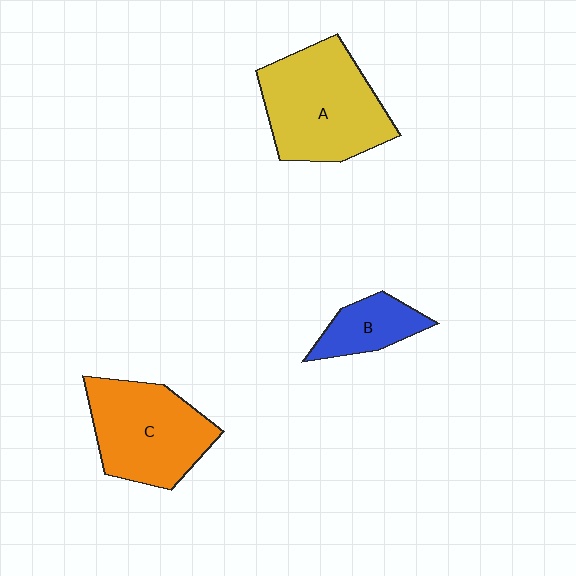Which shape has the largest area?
Shape A (yellow).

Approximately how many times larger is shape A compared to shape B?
Approximately 2.5 times.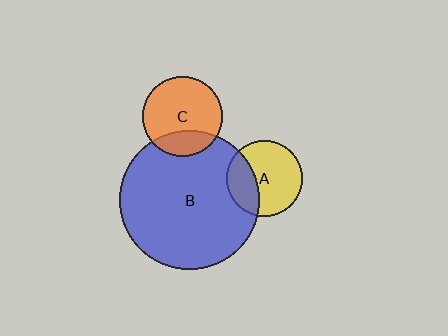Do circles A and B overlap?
Yes.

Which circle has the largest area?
Circle B (blue).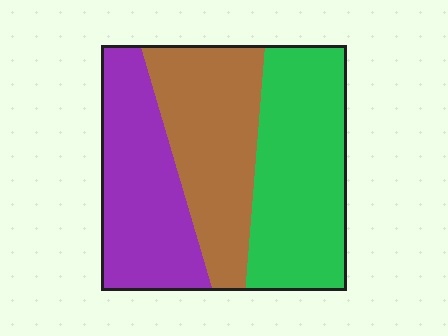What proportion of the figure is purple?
Purple takes up about one third (1/3) of the figure.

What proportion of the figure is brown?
Brown covers 32% of the figure.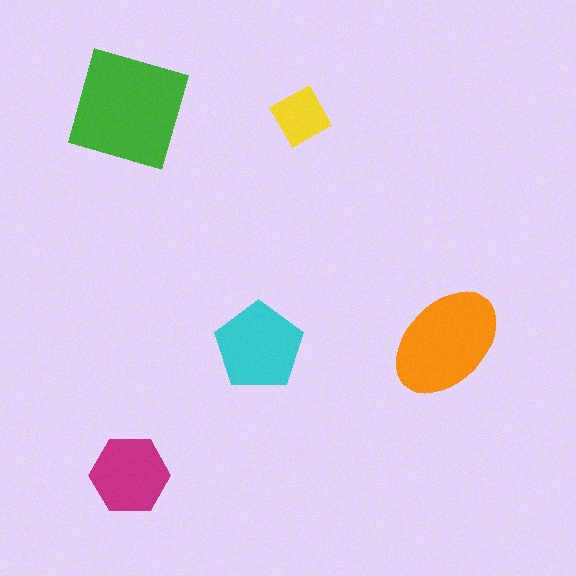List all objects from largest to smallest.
The green square, the orange ellipse, the cyan pentagon, the magenta hexagon, the yellow diamond.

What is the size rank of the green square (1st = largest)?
1st.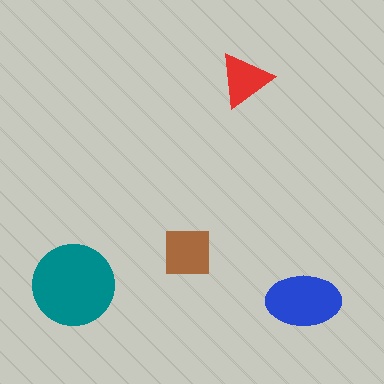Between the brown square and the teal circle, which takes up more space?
The teal circle.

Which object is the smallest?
The red triangle.